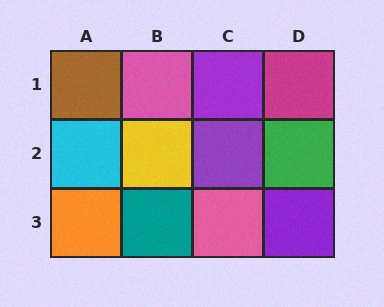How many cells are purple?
3 cells are purple.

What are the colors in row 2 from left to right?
Cyan, yellow, purple, green.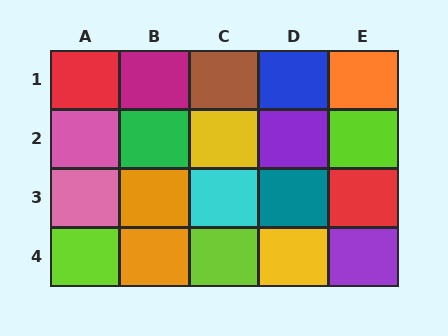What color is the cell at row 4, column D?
Yellow.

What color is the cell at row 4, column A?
Lime.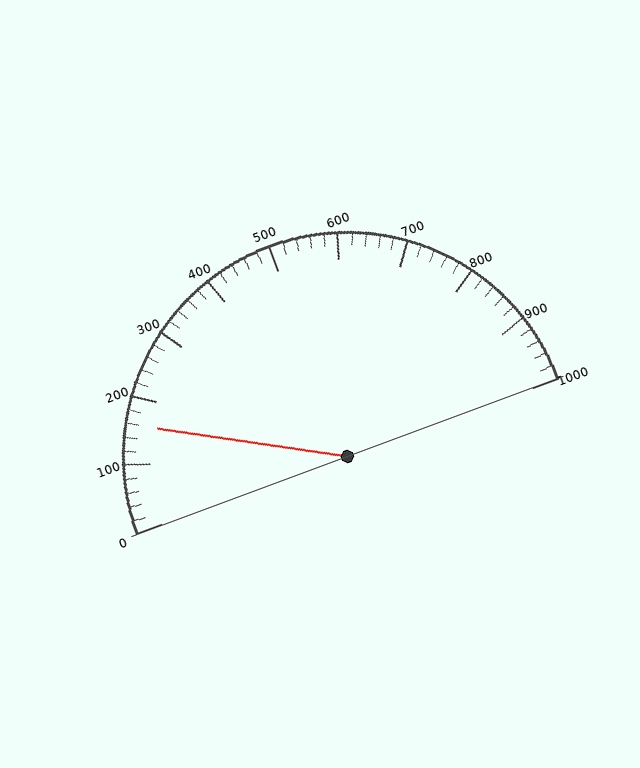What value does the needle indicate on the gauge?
The needle indicates approximately 160.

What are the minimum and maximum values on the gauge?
The gauge ranges from 0 to 1000.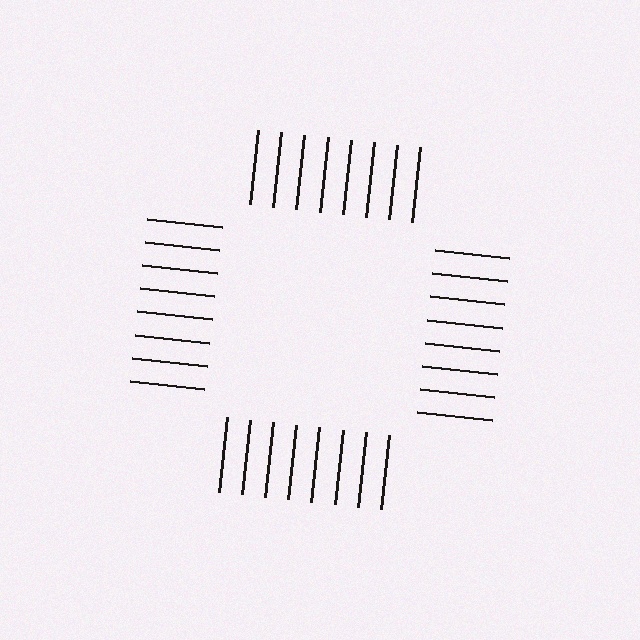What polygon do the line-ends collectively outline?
An illusory square — the line segments terminate on its edges but no continuous stroke is drawn.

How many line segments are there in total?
32 — 8 along each of the 4 edges.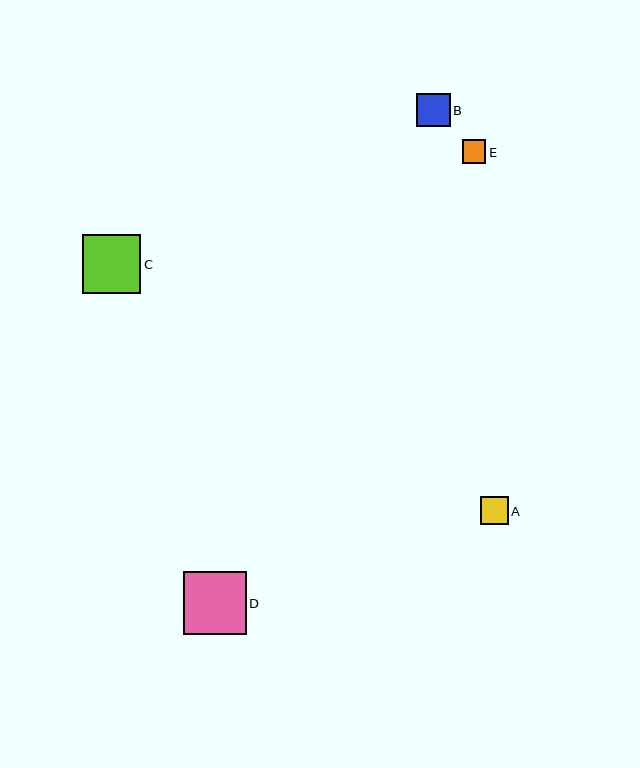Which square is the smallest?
Square E is the smallest with a size of approximately 24 pixels.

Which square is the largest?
Square D is the largest with a size of approximately 63 pixels.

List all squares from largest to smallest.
From largest to smallest: D, C, B, A, E.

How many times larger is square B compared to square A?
Square B is approximately 1.2 times the size of square A.